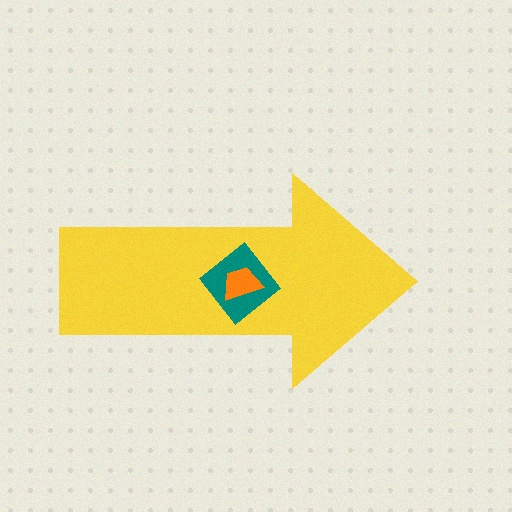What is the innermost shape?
The orange trapezoid.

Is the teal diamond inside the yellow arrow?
Yes.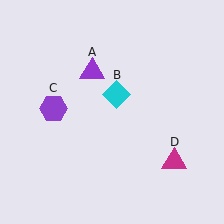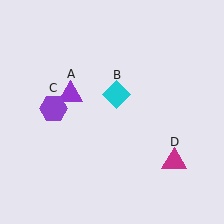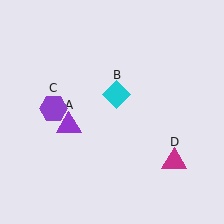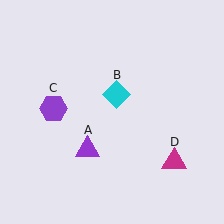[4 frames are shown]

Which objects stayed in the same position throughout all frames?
Cyan diamond (object B) and purple hexagon (object C) and magenta triangle (object D) remained stationary.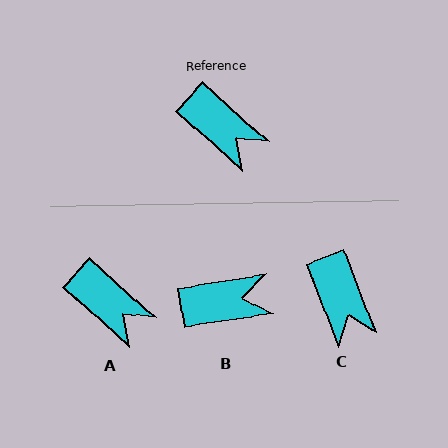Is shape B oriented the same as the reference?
No, it is off by about 51 degrees.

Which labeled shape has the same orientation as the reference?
A.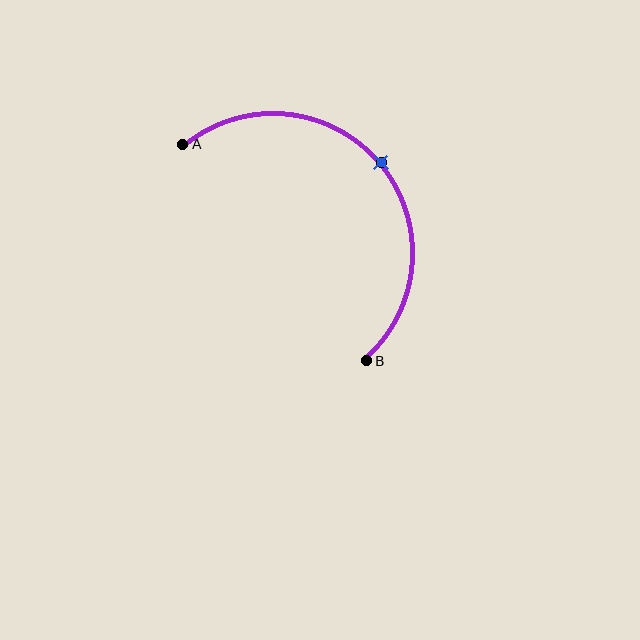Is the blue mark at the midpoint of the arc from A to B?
Yes. The blue mark lies on the arc at equal arc-length from both A and B — it is the arc midpoint.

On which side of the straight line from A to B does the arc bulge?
The arc bulges above and to the right of the straight line connecting A and B.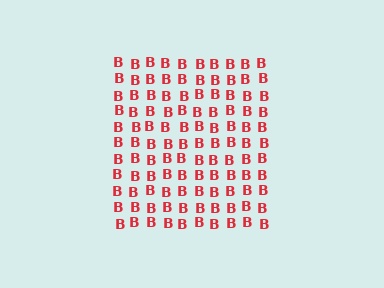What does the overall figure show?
The overall figure shows a square.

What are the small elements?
The small elements are letter B's.